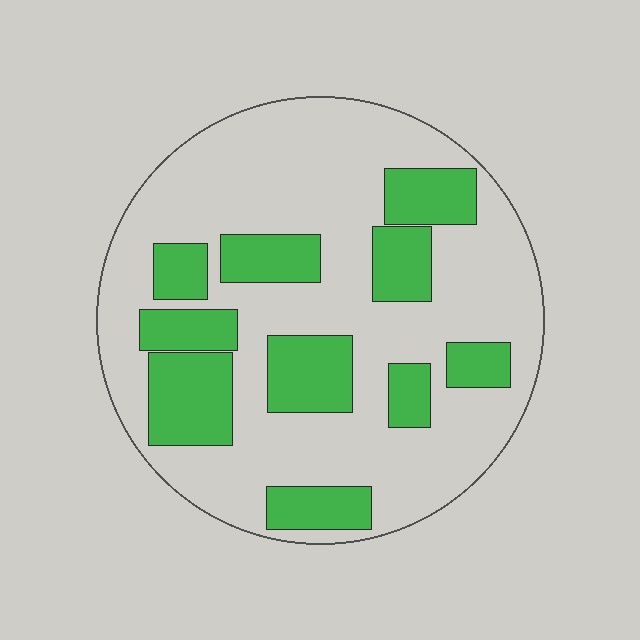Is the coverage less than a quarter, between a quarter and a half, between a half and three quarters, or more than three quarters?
Between a quarter and a half.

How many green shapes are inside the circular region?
10.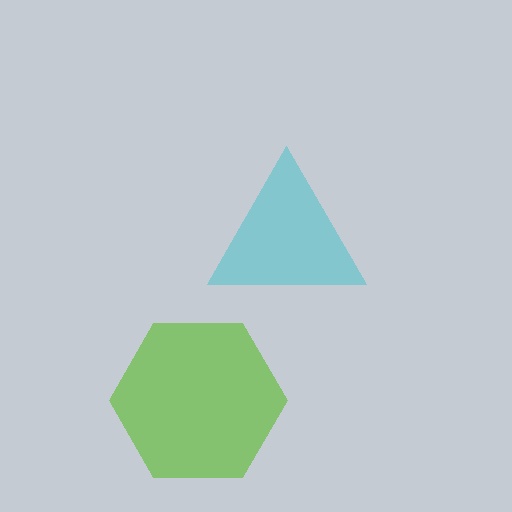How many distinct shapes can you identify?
There are 2 distinct shapes: a cyan triangle, a lime hexagon.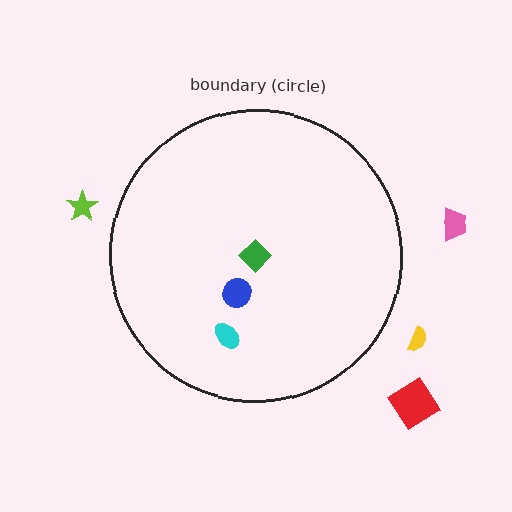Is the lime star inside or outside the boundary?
Outside.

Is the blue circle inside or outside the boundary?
Inside.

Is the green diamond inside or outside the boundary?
Inside.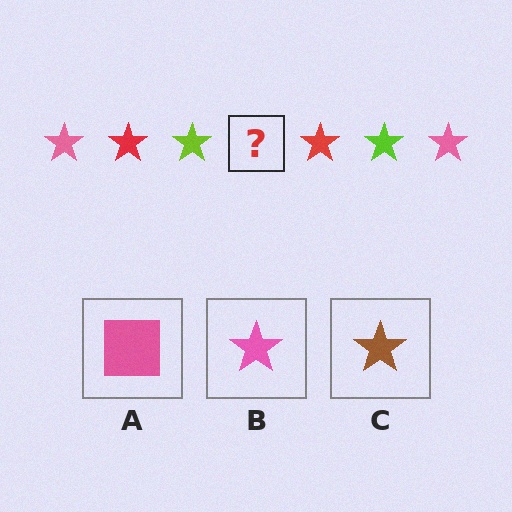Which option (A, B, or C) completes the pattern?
B.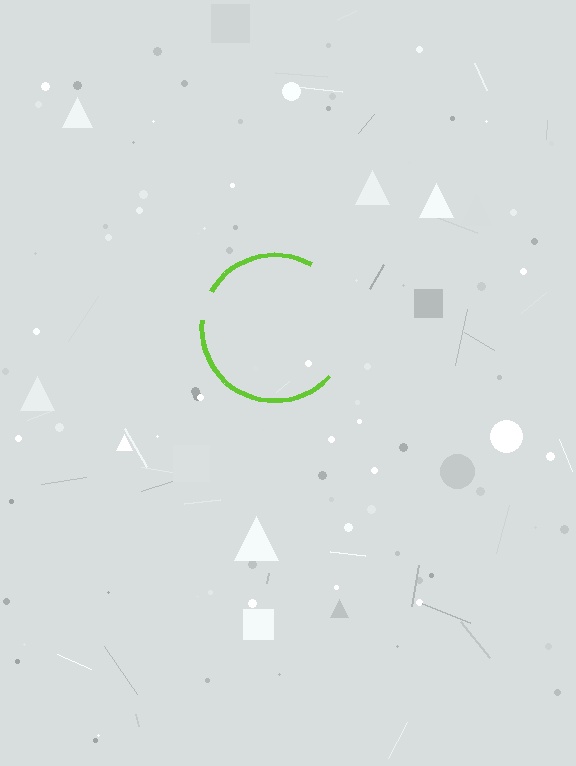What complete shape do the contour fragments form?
The contour fragments form a circle.